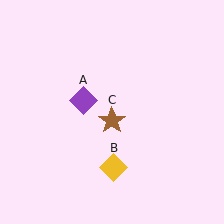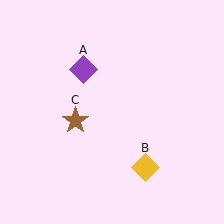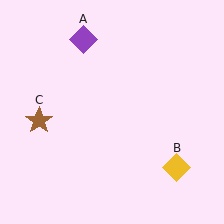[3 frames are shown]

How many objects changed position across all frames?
3 objects changed position: purple diamond (object A), yellow diamond (object B), brown star (object C).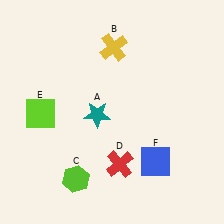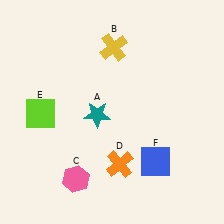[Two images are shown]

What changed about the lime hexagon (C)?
In Image 1, C is lime. In Image 2, it changed to pink.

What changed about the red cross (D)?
In Image 1, D is red. In Image 2, it changed to orange.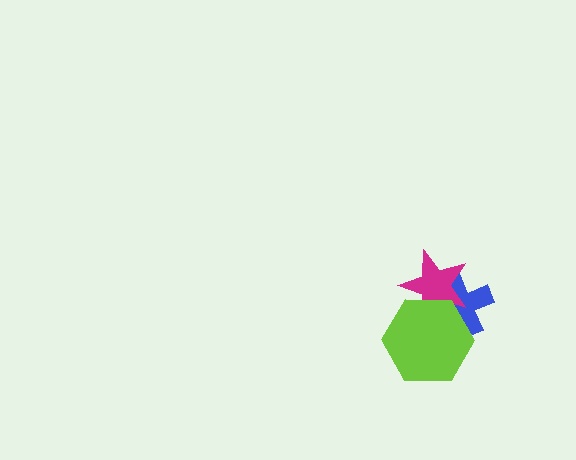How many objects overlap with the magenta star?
2 objects overlap with the magenta star.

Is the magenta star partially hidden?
Yes, it is partially covered by another shape.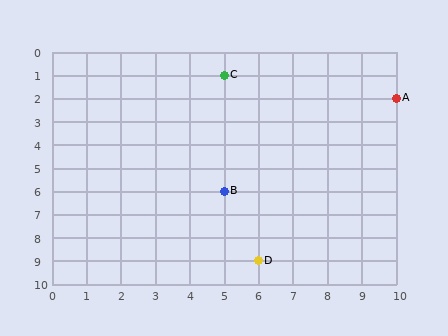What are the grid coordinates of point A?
Point A is at grid coordinates (10, 2).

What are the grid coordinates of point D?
Point D is at grid coordinates (6, 9).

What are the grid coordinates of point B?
Point B is at grid coordinates (5, 6).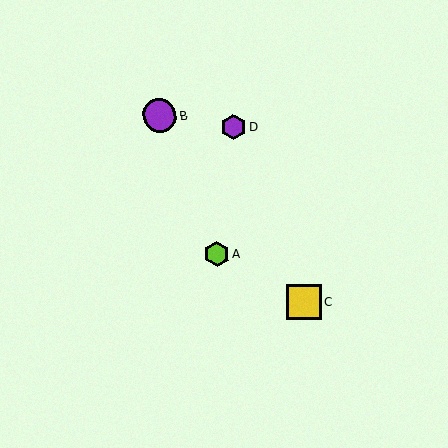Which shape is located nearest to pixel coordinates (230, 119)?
The purple hexagon (labeled D) at (233, 127) is nearest to that location.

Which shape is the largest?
The yellow square (labeled C) is the largest.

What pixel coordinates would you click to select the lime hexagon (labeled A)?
Click at (217, 254) to select the lime hexagon A.